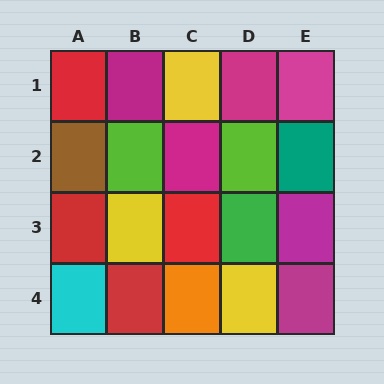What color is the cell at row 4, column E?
Magenta.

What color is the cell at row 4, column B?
Red.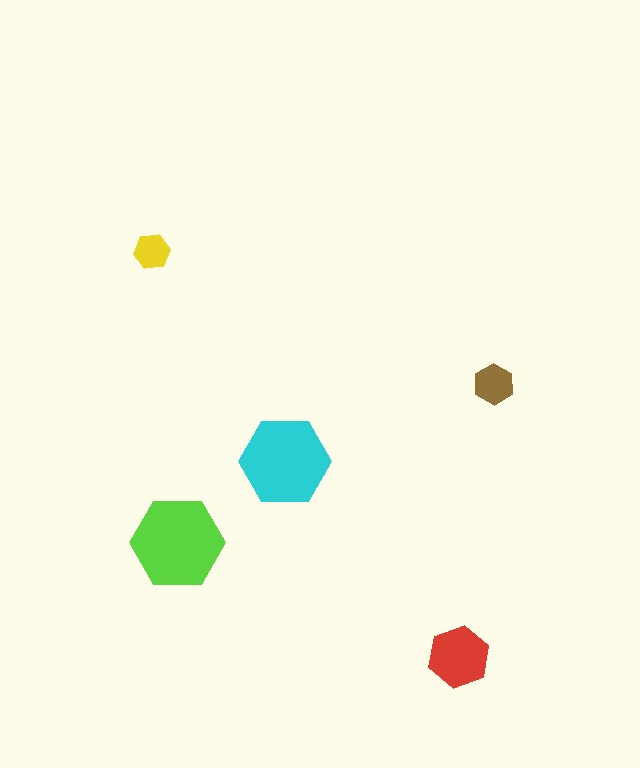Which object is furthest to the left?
The yellow hexagon is leftmost.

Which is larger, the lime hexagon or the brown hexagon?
The lime one.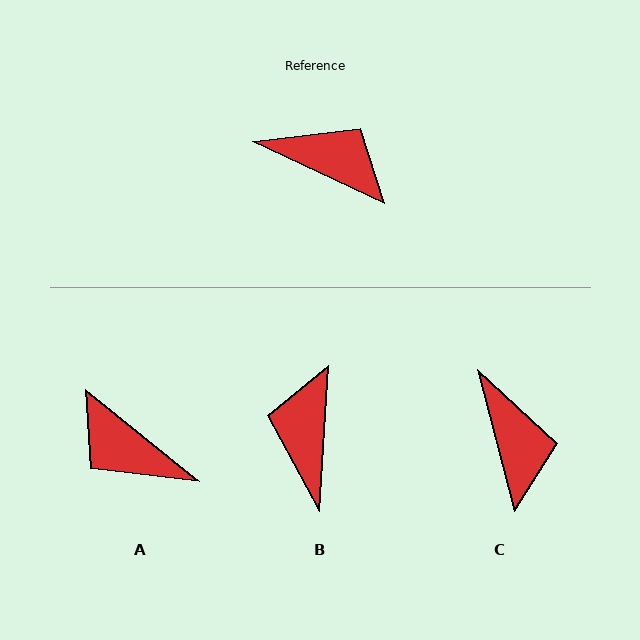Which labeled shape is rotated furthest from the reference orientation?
A, about 166 degrees away.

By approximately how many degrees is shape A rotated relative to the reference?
Approximately 166 degrees counter-clockwise.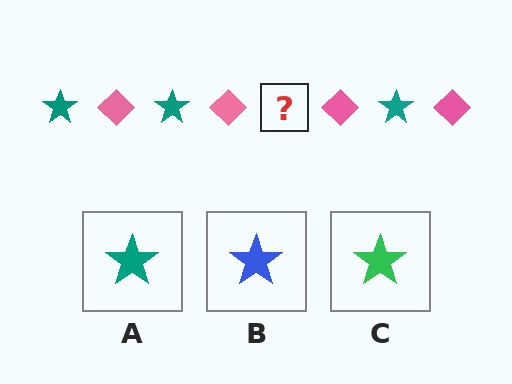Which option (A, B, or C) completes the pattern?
A.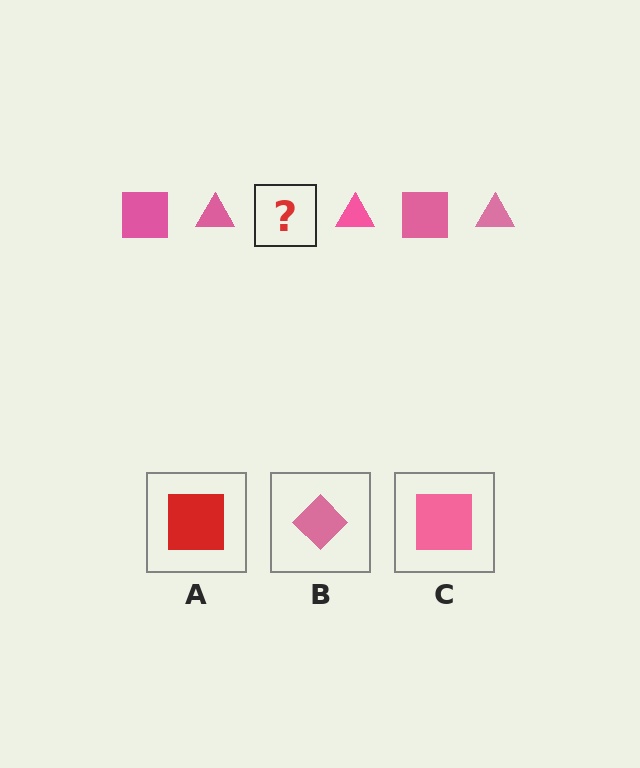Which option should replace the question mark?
Option C.